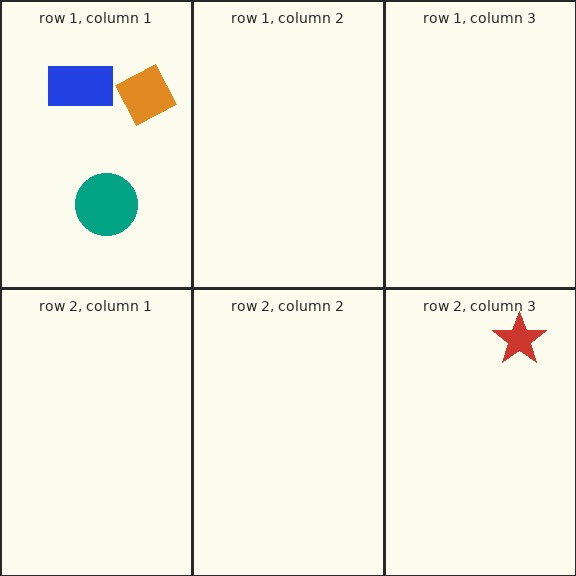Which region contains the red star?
The row 2, column 3 region.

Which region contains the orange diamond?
The row 1, column 1 region.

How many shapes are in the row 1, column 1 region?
3.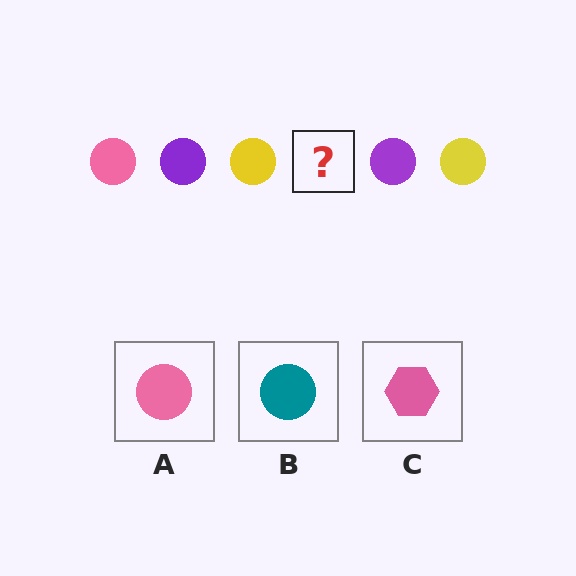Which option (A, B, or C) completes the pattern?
A.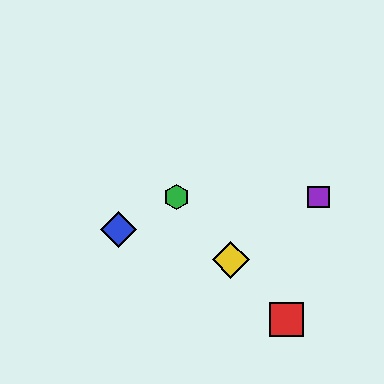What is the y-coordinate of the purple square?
The purple square is at y≈197.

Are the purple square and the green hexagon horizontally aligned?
Yes, both are at y≈197.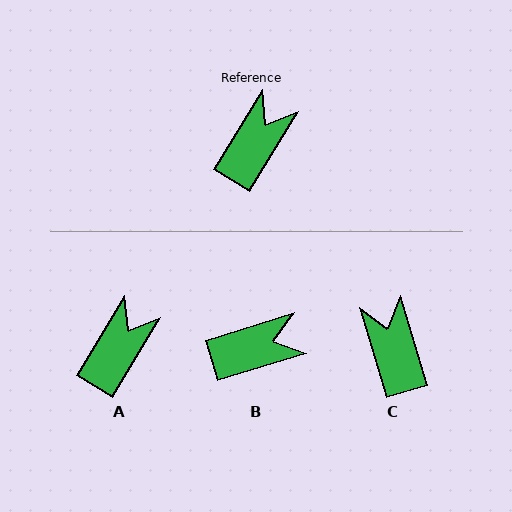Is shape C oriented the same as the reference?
No, it is off by about 48 degrees.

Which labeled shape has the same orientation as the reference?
A.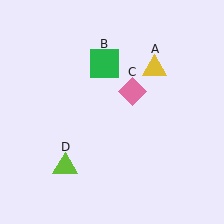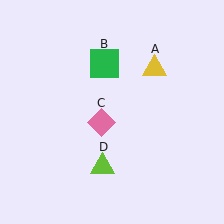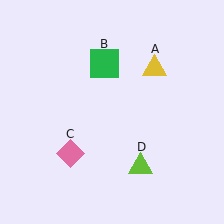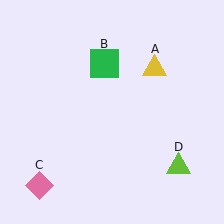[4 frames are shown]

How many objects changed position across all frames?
2 objects changed position: pink diamond (object C), lime triangle (object D).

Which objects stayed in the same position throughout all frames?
Yellow triangle (object A) and green square (object B) remained stationary.